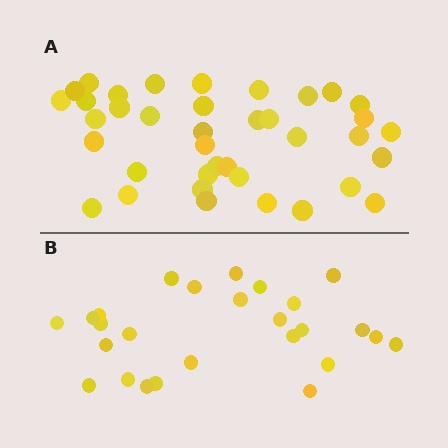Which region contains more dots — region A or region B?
Region A (the top region) has more dots.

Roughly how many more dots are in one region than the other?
Region A has roughly 12 or so more dots than region B.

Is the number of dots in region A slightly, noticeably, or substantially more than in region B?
Region A has substantially more. The ratio is roughly 1.5 to 1.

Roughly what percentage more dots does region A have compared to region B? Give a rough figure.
About 45% more.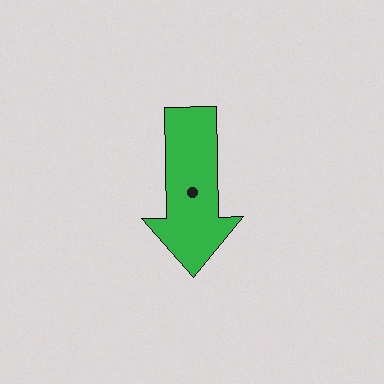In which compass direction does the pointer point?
South.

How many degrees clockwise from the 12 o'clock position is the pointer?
Approximately 179 degrees.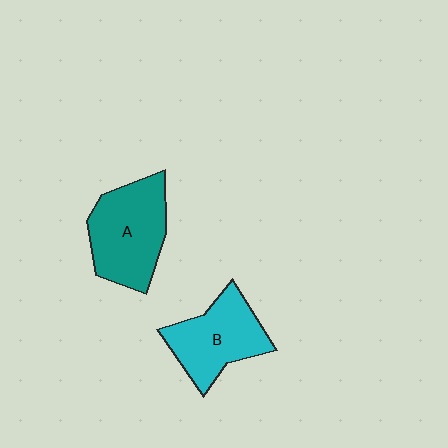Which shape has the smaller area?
Shape B (cyan).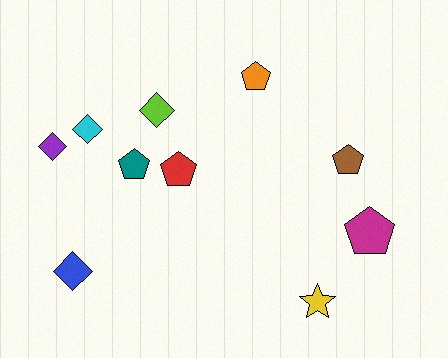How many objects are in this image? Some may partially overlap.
There are 10 objects.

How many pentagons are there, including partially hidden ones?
There are 5 pentagons.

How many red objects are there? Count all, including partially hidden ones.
There is 1 red object.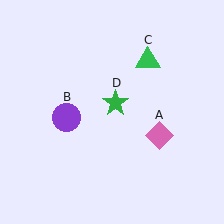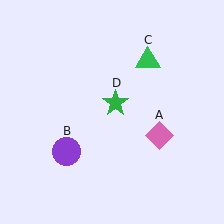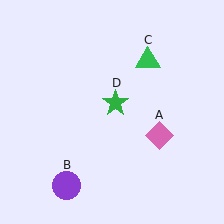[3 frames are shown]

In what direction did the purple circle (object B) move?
The purple circle (object B) moved down.